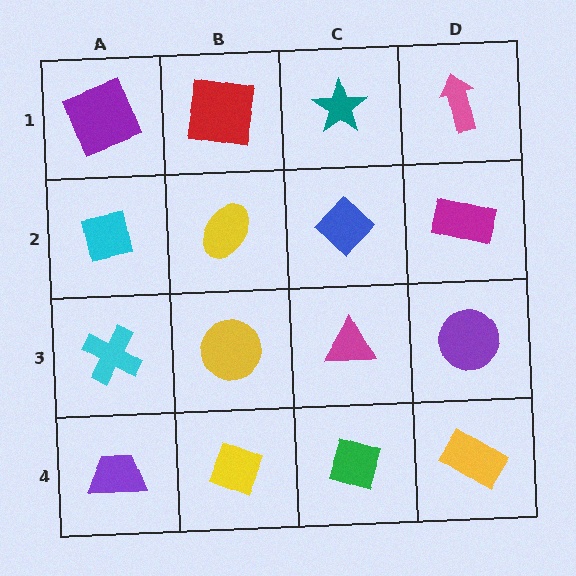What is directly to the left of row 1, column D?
A teal star.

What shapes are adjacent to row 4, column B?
A yellow circle (row 3, column B), a purple trapezoid (row 4, column A), a green diamond (row 4, column C).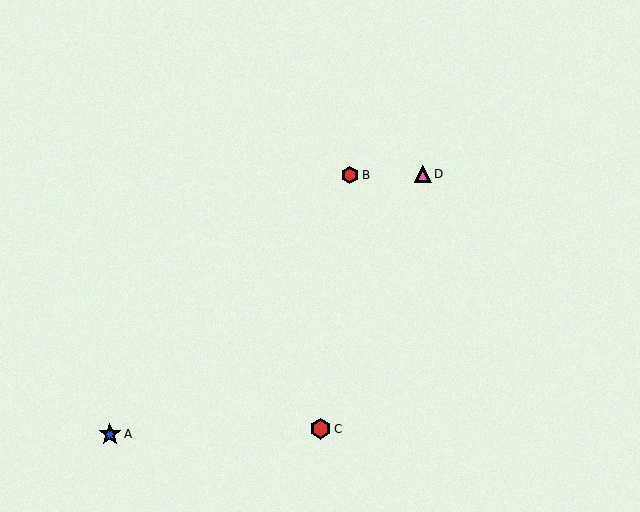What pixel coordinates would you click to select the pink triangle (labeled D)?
Click at (423, 174) to select the pink triangle D.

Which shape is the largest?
The blue star (labeled A) is the largest.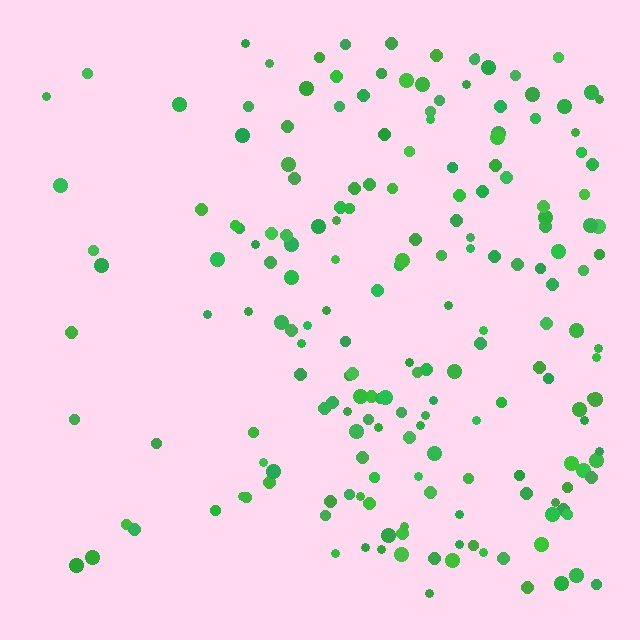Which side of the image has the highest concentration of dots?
The right.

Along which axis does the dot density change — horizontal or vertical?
Horizontal.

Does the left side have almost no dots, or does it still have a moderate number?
Still a moderate number, just noticeably fewer than the right.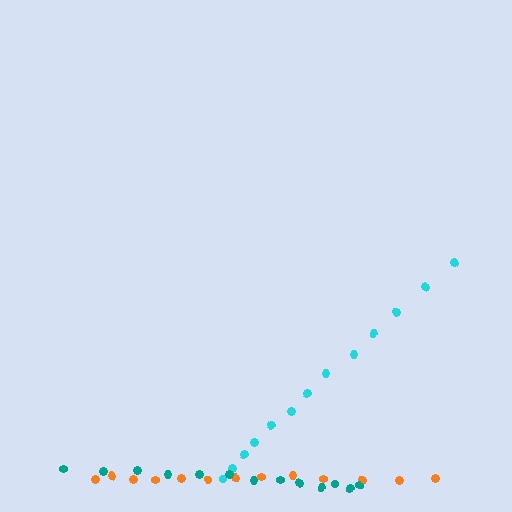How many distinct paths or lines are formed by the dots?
There are 3 distinct paths.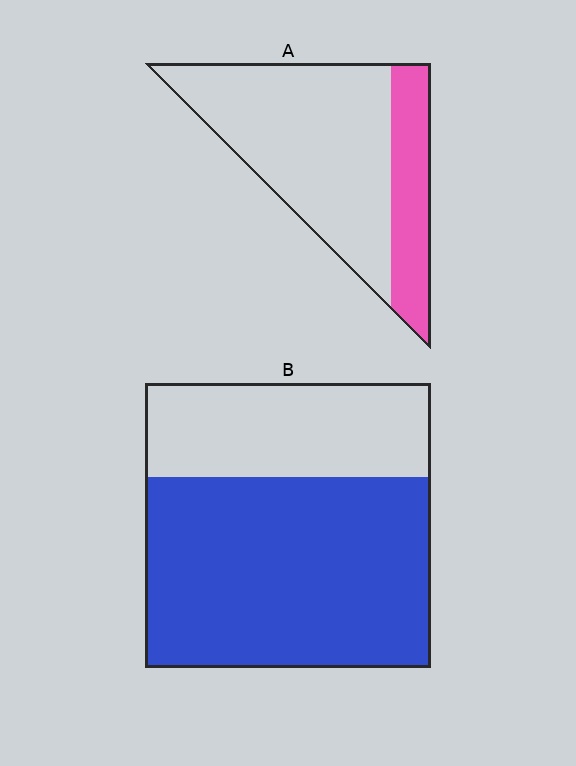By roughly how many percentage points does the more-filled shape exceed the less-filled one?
By roughly 40 percentage points (B over A).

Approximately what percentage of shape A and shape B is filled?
A is approximately 25% and B is approximately 65%.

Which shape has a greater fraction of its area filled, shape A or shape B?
Shape B.